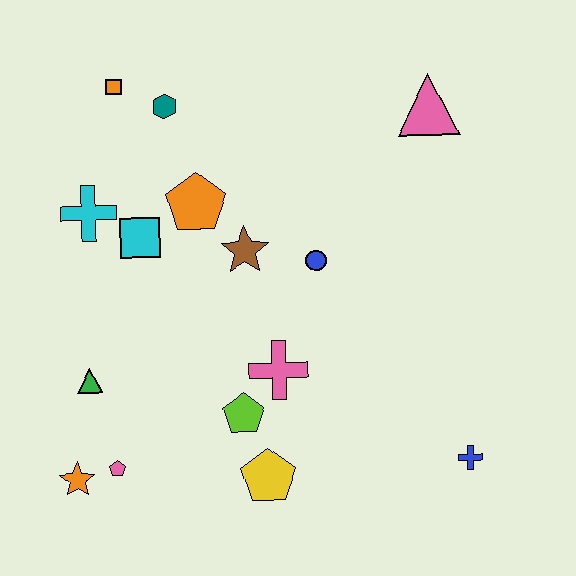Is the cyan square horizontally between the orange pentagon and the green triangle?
Yes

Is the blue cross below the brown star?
Yes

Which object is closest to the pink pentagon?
The orange star is closest to the pink pentagon.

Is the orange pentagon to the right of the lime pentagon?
No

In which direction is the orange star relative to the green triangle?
The orange star is below the green triangle.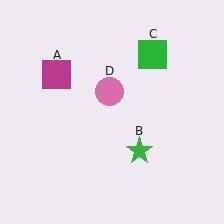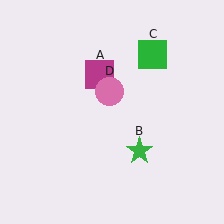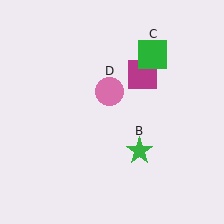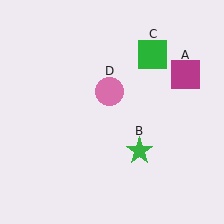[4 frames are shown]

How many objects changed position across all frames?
1 object changed position: magenta square (object A).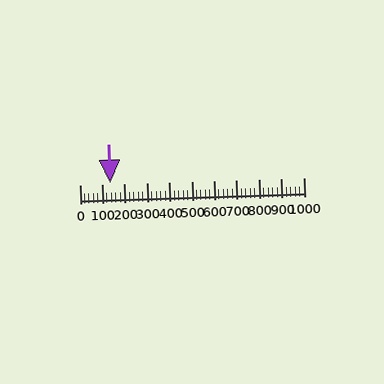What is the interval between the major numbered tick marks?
The major tick marks are spaced 100 units apart.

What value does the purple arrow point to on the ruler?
The purple arrow points to approximately 135.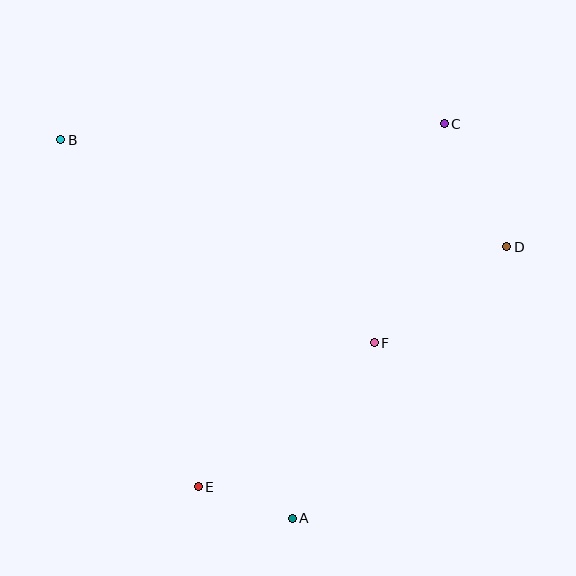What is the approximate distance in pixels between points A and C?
The distance between A and C is approximately 423 pixels.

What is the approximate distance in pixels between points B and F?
The distance between B and F is approximately 373 pixels.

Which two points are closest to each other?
Points A and E are closest to each other.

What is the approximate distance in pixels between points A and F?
The distance between A and F is approximately 194 pixels.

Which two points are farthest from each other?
Points B and D are farthest from each other.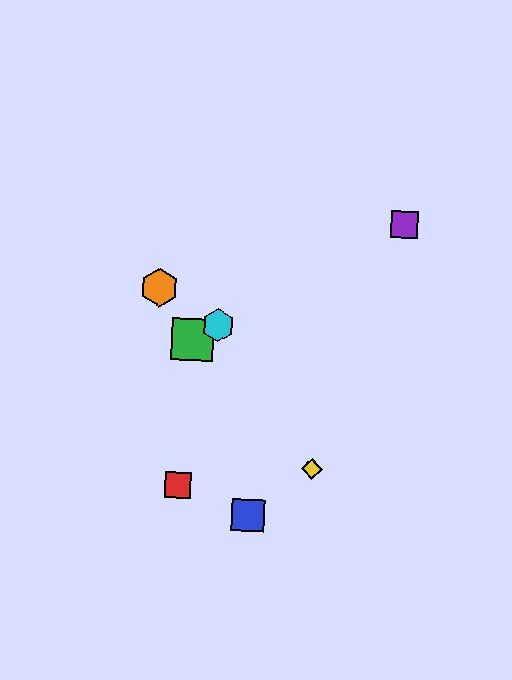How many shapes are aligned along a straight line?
3 shapes (the green square, the purple square, the cyan hexagon) are aligned along a straight line.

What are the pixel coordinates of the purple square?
The purple square is at (404, 224).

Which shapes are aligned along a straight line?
The green square, the purple square, the cyan hexagon are aligned along a straight line.